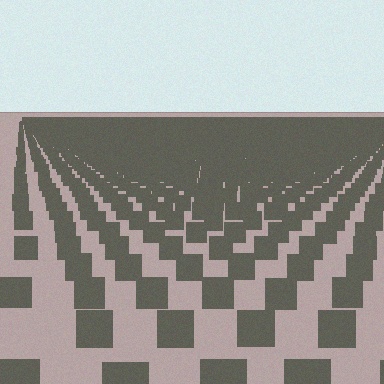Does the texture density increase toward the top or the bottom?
Density increases toward the top.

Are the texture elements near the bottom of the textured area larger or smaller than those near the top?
Larger. Near the bottom, elements are closer to the viewer and appear at a bigger on-screen size.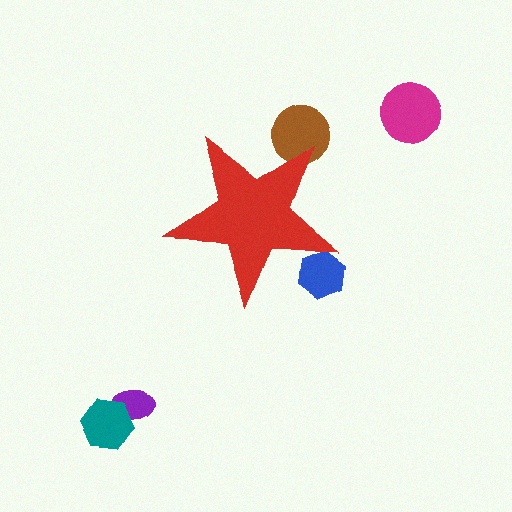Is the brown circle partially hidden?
Yes, the brown circle is partially hidden behind the red star.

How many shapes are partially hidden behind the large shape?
2 shapes are partially hidden.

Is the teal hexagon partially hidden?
No, the teal hexagon is fully visible.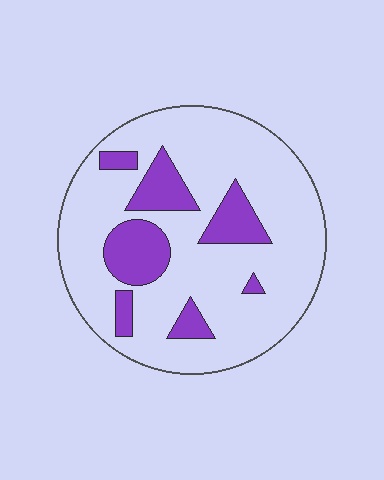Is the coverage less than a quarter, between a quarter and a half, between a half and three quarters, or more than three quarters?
Less than a quarter.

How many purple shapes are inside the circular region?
7.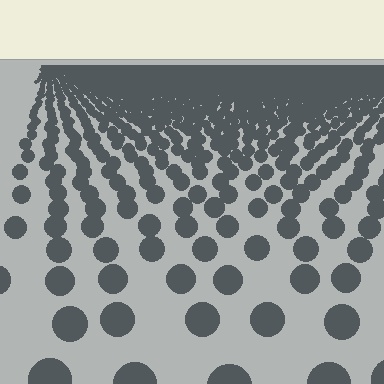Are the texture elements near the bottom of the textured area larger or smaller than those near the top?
Larger. Near the bottom, elements are closer to the viewer and appear at a bigger on-screen size.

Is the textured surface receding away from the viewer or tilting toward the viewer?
The surface is receding away from the viewer. Texture elements get smaller and denser toward the top.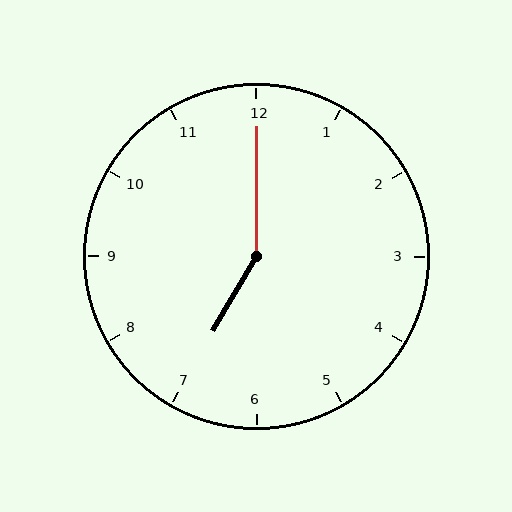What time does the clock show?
7:00.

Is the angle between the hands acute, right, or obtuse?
It is obtuse.